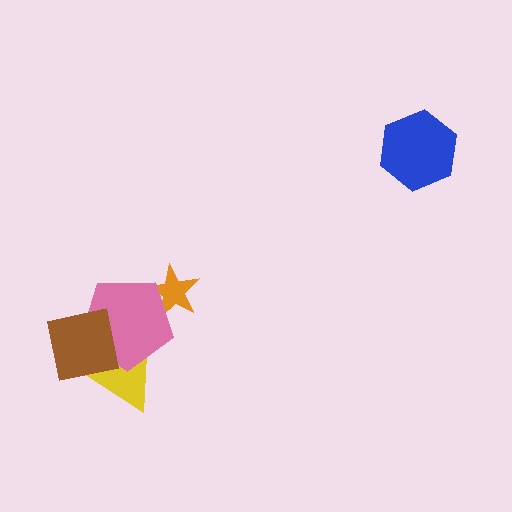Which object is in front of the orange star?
The pink pentagon is in front of the orange star.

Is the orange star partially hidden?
Yes, it is partially covered by another shape.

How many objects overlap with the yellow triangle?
2 objects overlap with the yellow triangle.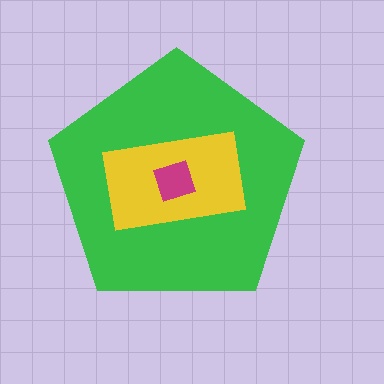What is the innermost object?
The magenta square.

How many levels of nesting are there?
3.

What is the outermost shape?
The green pentagon.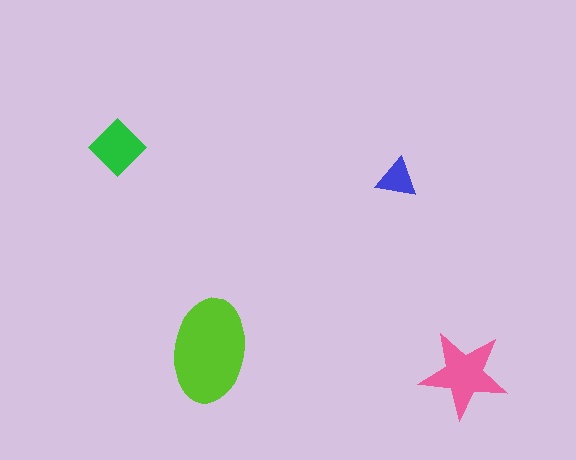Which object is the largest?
The lime ellipse.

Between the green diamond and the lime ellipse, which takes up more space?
The lime ellipse.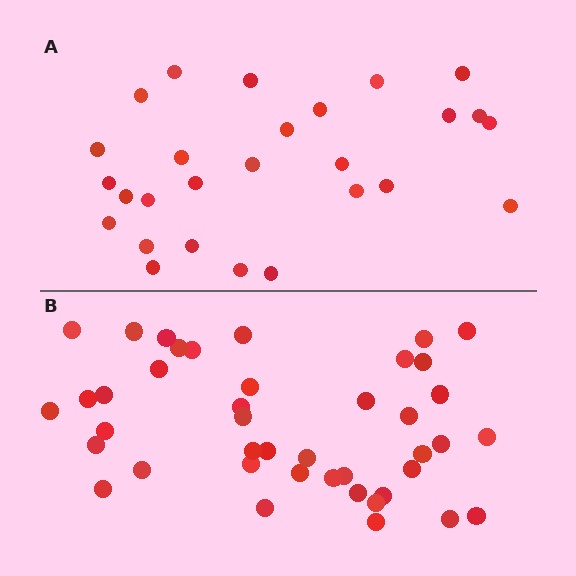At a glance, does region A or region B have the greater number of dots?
Region B (the bottom region) has more dots.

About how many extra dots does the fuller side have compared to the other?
Region B has approximately 15 more dots than region A.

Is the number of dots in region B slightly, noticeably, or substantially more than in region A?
Region B has substantially more. The ratio is roughly 1.6 to 1.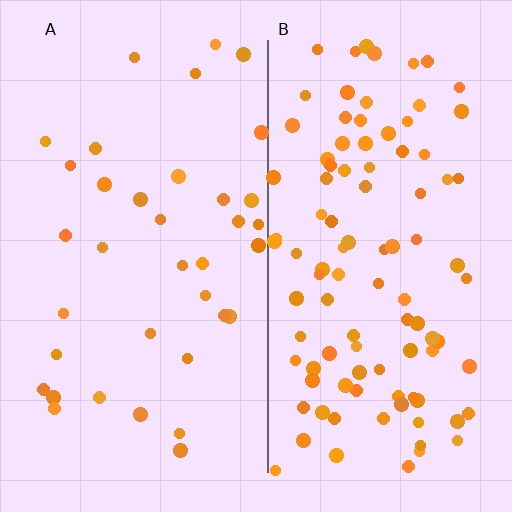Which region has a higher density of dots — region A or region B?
B (the right).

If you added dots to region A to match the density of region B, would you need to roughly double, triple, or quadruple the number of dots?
Approximately triple.